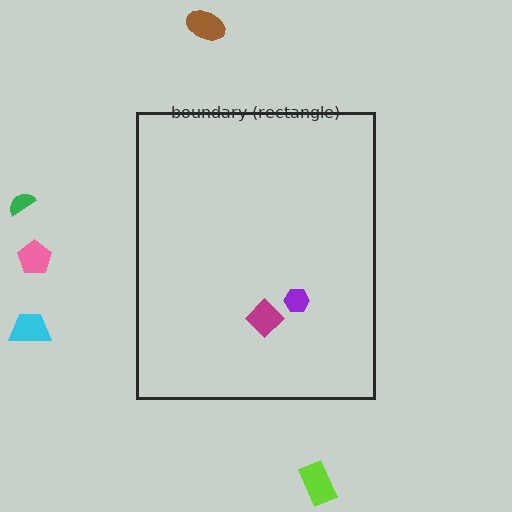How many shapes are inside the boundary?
2 inside, 5 outside.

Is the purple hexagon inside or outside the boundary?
Inside.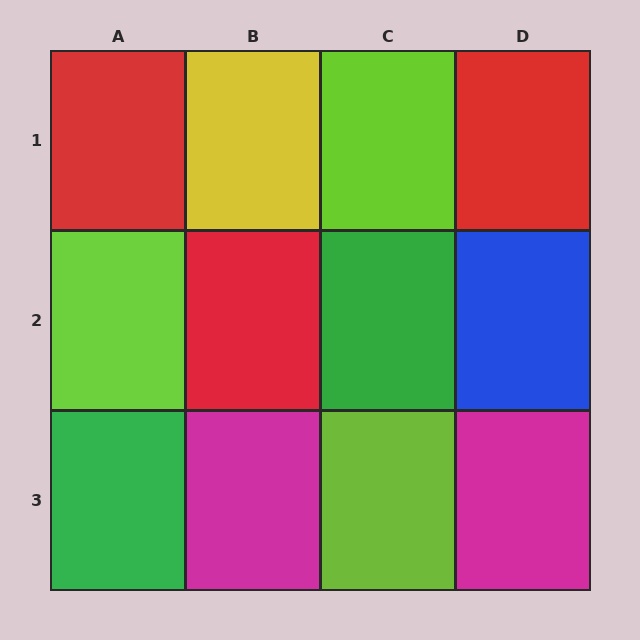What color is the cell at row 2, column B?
Red.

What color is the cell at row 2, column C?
Green.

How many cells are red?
3 cells are red.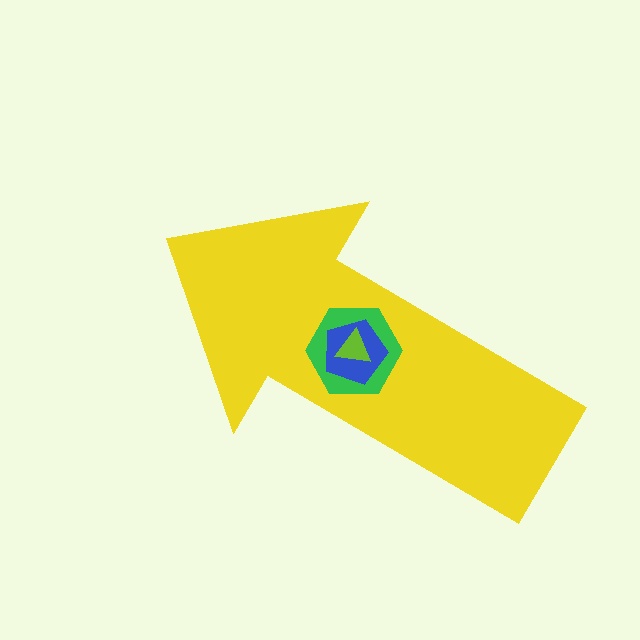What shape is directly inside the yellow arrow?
The green hexagon.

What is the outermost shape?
The yellow arrow.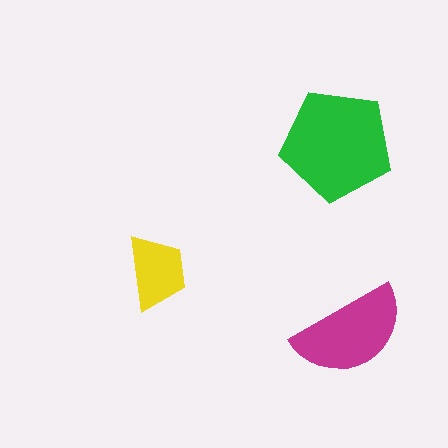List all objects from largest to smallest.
The green pentagon, the magenta semicircle, the yellow trapezoid.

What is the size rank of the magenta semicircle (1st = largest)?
2nd.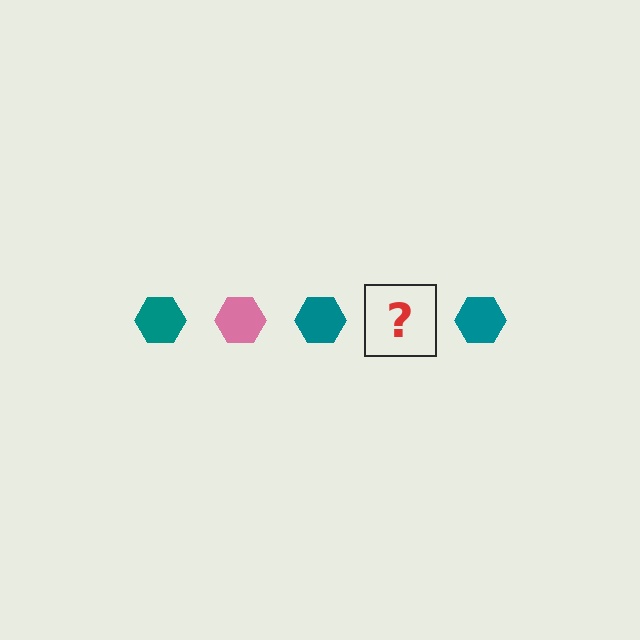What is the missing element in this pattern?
The missing element is a pink hexagon.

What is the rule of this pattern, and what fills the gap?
The rule is that the pattern cycles through teal, pink hexagons. The gap should be filled with a pink hexagon.